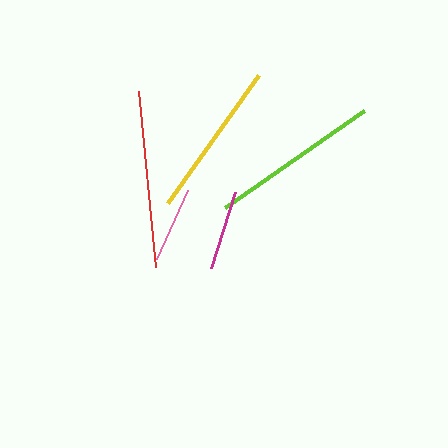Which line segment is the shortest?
The pink line is the shortest at approximately 76 pixels.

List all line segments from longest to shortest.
From longest to shortest: red, lime, yellow, magenta, pink.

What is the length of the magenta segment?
The magenta segment is approximately 80 pixels long.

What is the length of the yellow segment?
The yellow segment is approximately 157 pixels long.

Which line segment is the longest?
The red line is the longest at approximately 177 pixels.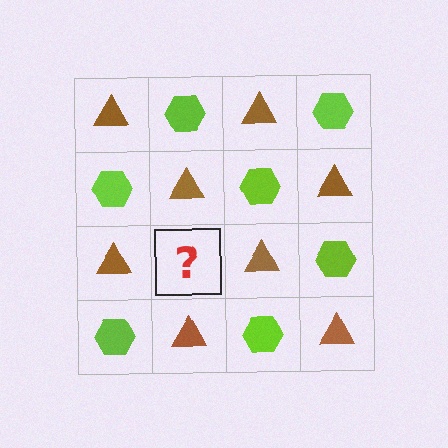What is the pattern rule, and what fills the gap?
The rule is that it alternates brown triangle and lime hexagon in a checkerboard pattern. The gap should be filled with a lime hexagon.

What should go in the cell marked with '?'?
The missing cell should contain a lime hexagon.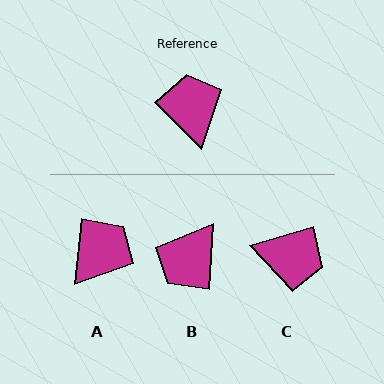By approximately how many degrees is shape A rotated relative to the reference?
Approximately 52 degrees clockwise.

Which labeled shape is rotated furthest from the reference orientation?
B, about 131 degrees away.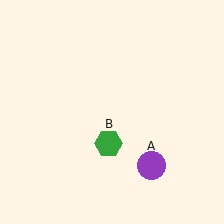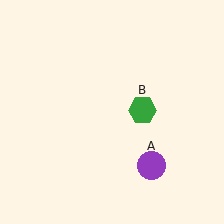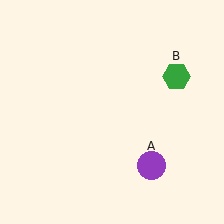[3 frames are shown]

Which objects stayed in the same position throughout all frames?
Purple circle (object A) remained stationary.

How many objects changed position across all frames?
1 object changed position: green hexagon (object B).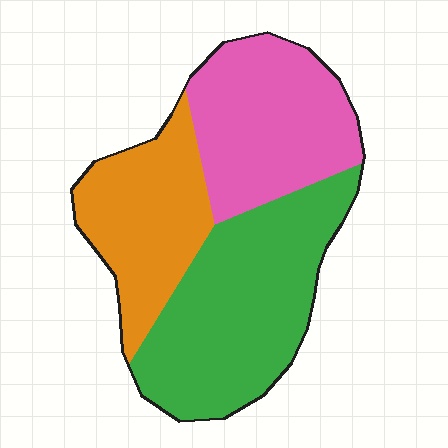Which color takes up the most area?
Green, at roughly 40%.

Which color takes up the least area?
Orange, at roughly 25%.